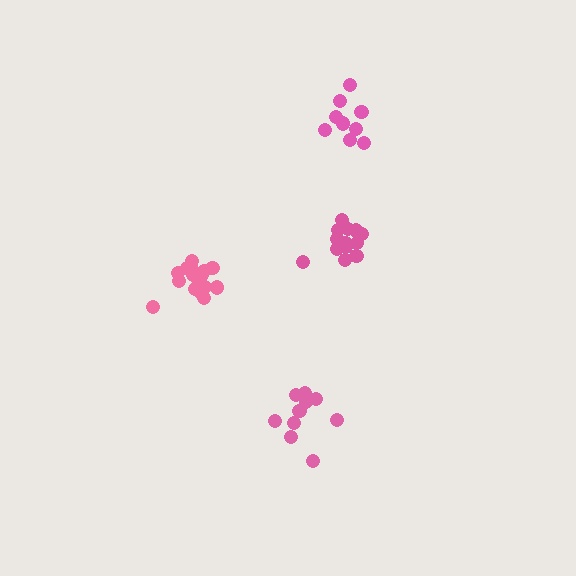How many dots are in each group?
Group 1: 11 dots, Group 2: 16 dots, Group 3: 14 dots, Group 4: 10 dots (51 total).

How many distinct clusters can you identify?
There are 4 distinct clusters.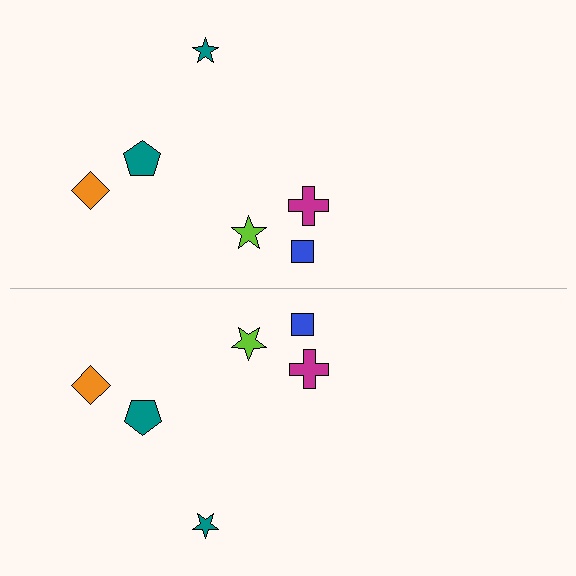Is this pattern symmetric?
Yes, this pattern has bilateral (reflection) symmetry.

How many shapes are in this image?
There are 12 shapes in this image.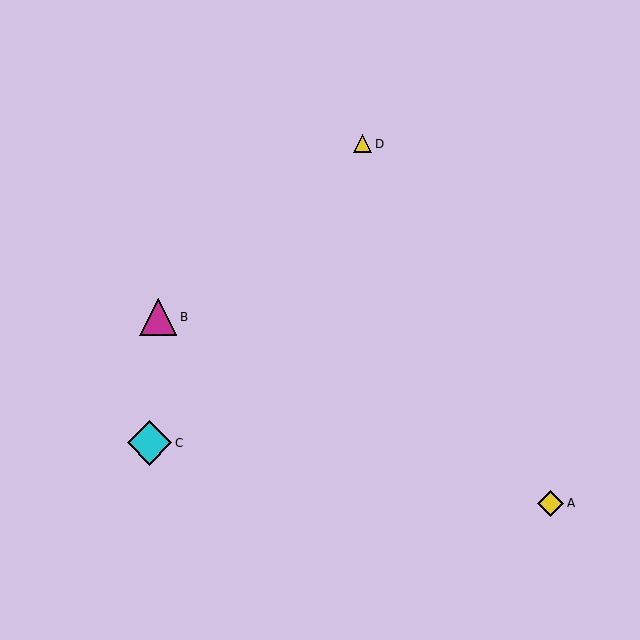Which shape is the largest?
The cyan diamond (labeled C) is the largest.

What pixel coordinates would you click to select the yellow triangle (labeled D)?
Click at (363, 144) to select the yellow triangle D.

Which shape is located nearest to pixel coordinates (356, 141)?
The yellow triangle (labeled D) at (363, 144) is nearest to that location.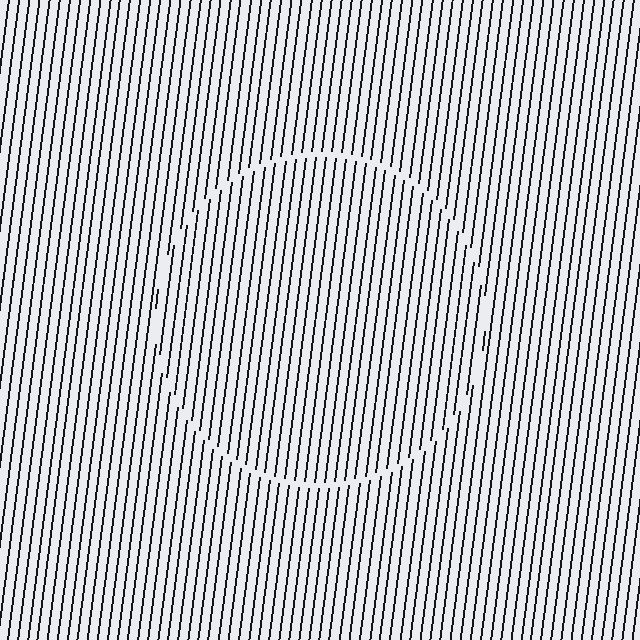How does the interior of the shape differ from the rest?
The interior of the shape contains the same grating, shifted by half a period — the contour is defined by the phase discontinuity where line-ends from the inner and outer gratings abut.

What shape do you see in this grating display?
An illusory circle. The interior of the shape contains the same grating, shifted by half a period — the contour is defined by the phase discontinuity where line-ends from the inner and outer gratings abut.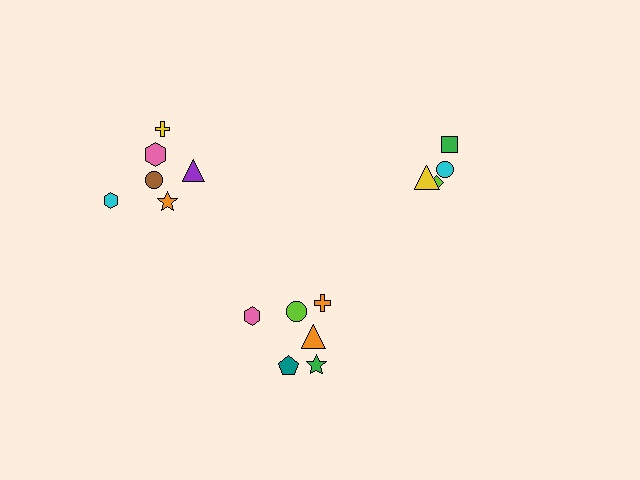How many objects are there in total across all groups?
There are 16 objects.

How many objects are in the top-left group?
There are 6 objects.